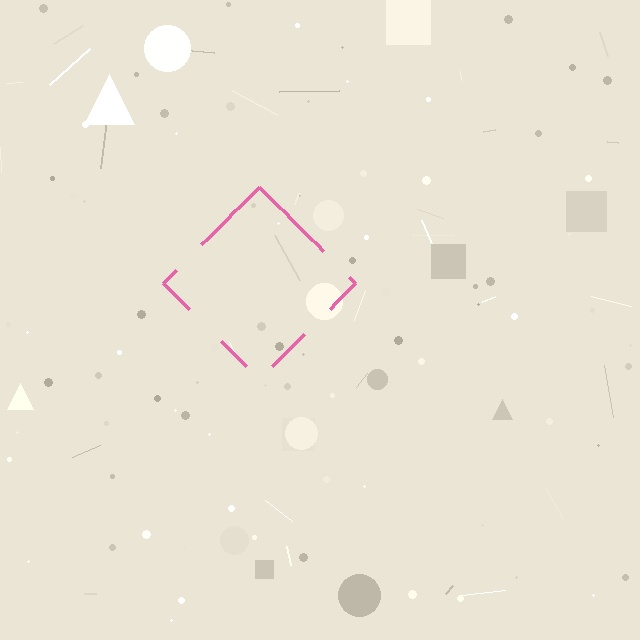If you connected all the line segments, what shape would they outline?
They would outline a diamond.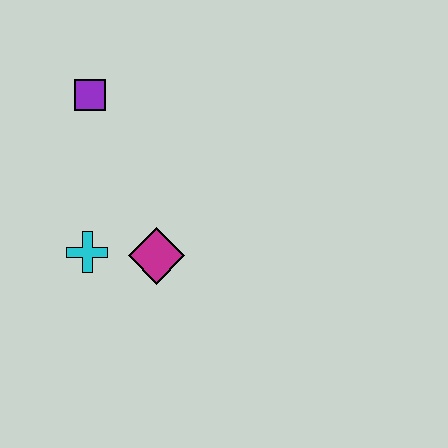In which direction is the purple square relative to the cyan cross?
The purple square is above the cyan cross.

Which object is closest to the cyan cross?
The magenta diamond is closest to the cyan cross.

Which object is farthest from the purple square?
The magenta diamond is farthest from the purple square.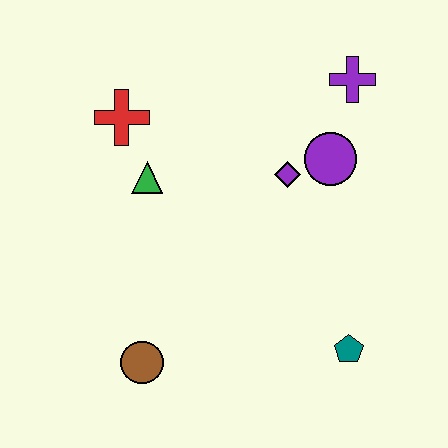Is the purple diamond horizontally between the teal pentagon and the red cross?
Yes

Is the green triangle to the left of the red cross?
No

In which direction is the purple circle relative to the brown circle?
The purple circle is above the brown circle.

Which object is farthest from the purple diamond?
The brown circle is farthest from the purple diamond.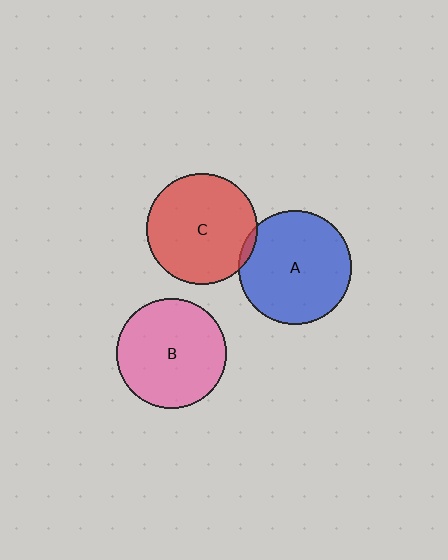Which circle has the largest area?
Circle A (blue).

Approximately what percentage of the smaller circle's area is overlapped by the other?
Approximately 5%.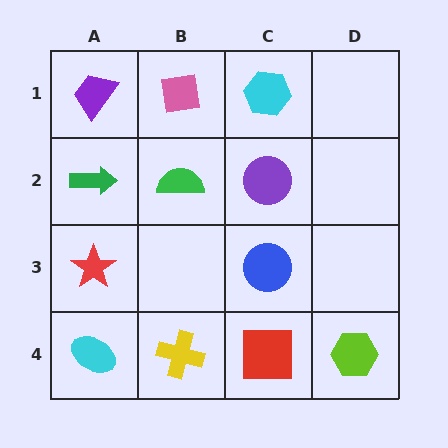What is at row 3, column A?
A red star.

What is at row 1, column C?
A cyan hexagon.